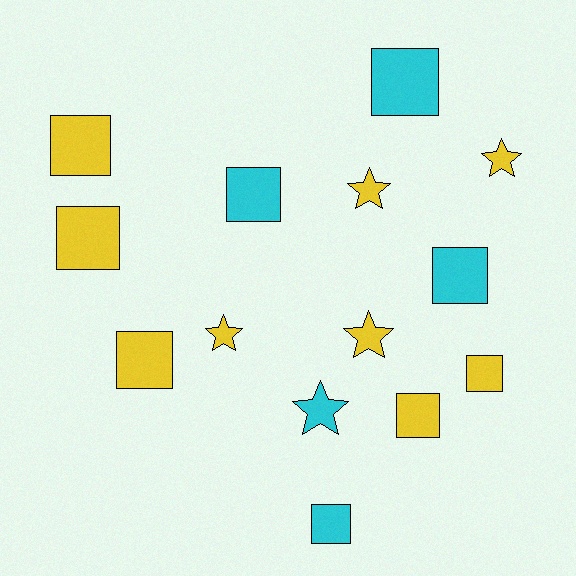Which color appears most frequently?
Yellow, with 9 objects.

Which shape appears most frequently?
Square, with 9 objects.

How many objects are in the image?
There are 14 objects.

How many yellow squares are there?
There are 5 yellow squares.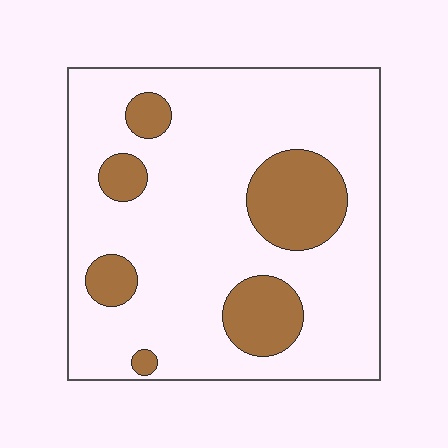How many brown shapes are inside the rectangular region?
6.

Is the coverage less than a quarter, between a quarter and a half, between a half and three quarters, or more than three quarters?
Less than a quarter.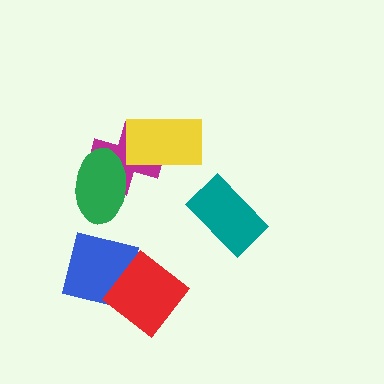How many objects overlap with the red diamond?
1 object overlaps with the red diamond.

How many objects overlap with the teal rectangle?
0 objects overlap with the teal rectangle.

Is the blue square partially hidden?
Yes, it is partially covered by another shape.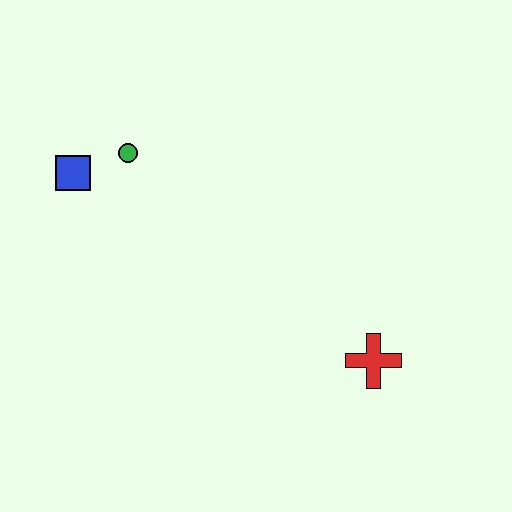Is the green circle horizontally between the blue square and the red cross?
Yes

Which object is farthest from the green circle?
The red cross is farthest from the green circle.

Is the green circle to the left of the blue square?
No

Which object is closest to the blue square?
The green circle is closest to the blue square.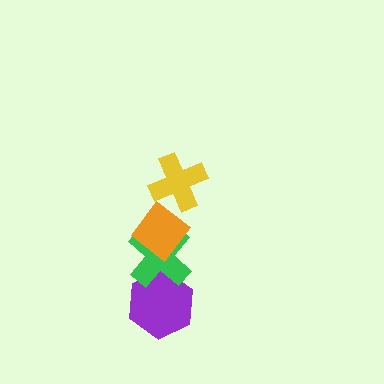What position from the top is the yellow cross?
The yellow cross is 1st from the top.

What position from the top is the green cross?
The green cross is 3rd from the top.